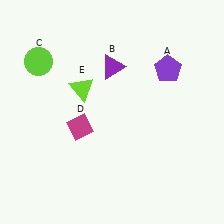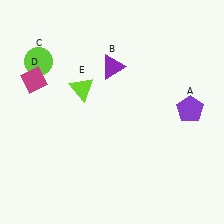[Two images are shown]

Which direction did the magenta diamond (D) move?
The magenta diamond (D) moved up.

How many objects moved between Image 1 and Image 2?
2 objects moved between the two images.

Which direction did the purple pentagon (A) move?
The purple pentagon (A) moved down.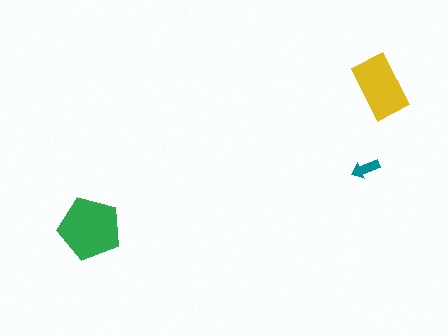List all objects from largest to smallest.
The green pentagon, the yellow rectangle, the teal arrow.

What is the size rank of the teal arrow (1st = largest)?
3rd.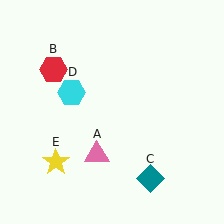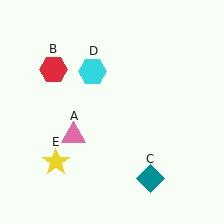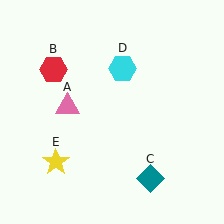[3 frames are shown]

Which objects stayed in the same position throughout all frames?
Red hexagon (object B) and teal diamond (object C) and yellow star (object E) remained stationary.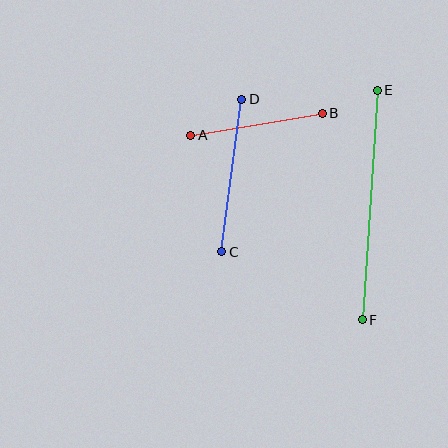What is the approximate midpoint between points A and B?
The midpoint is at approximately (257, 124) pixels.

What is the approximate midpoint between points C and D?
The midpoint is at approximately (232, 175) pixels.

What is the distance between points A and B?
The distance is approximately 133 pixels.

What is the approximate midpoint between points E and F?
The midpoint is at approximately (370, 205) pixels.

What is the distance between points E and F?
The distance is approximately 230 pixels.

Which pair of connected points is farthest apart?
Points E and F are farthest apart.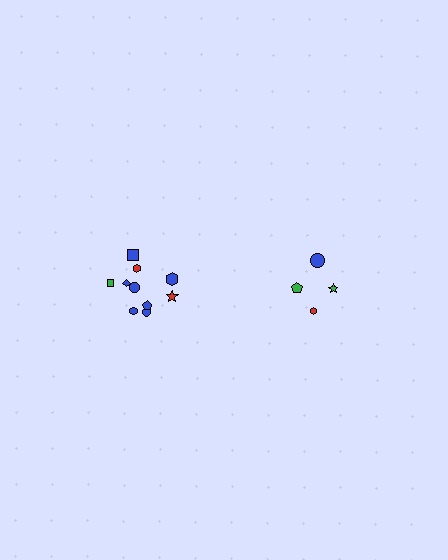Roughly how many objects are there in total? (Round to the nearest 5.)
Roughly 15 objects in total.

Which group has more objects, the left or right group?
The left group.